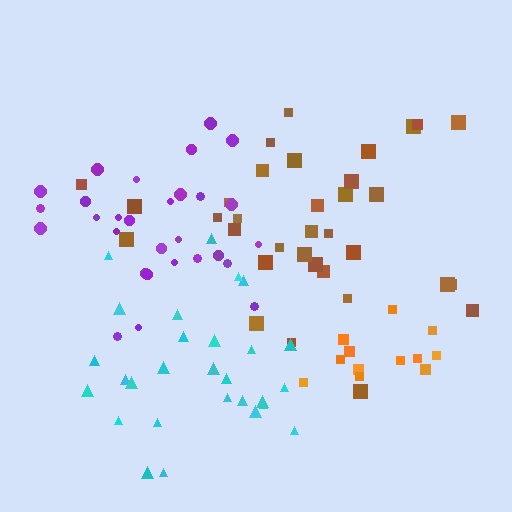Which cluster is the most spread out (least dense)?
Cyan.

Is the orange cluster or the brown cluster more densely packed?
Orange.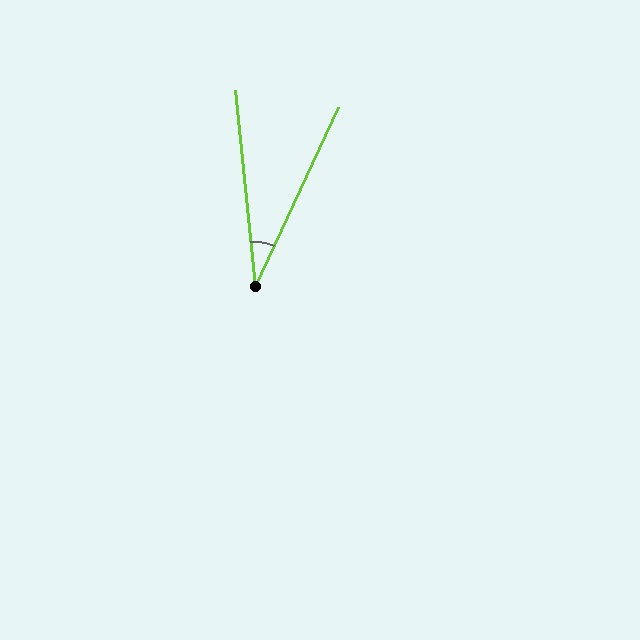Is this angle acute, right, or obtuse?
It is acute.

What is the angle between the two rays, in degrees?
Approximately 31 degrees.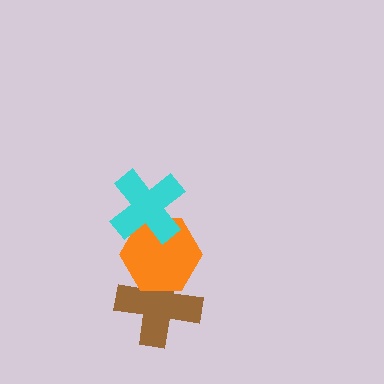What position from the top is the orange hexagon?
The orange hexagon is 2nd from the top.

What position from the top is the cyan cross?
The cyan cross is 1st from the top.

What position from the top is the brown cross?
The brown cross is 3rd from the top.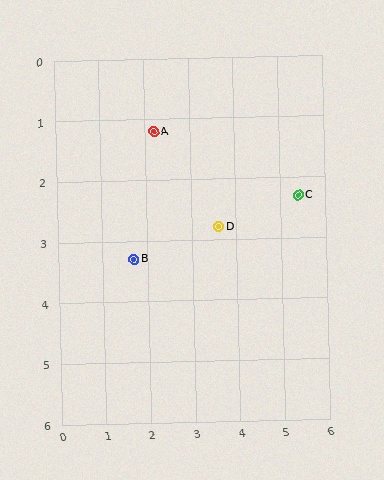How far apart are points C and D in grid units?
Points C and D are about 1.9 grid units apart.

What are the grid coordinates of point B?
Point B is at approximately (1.7, 3.3).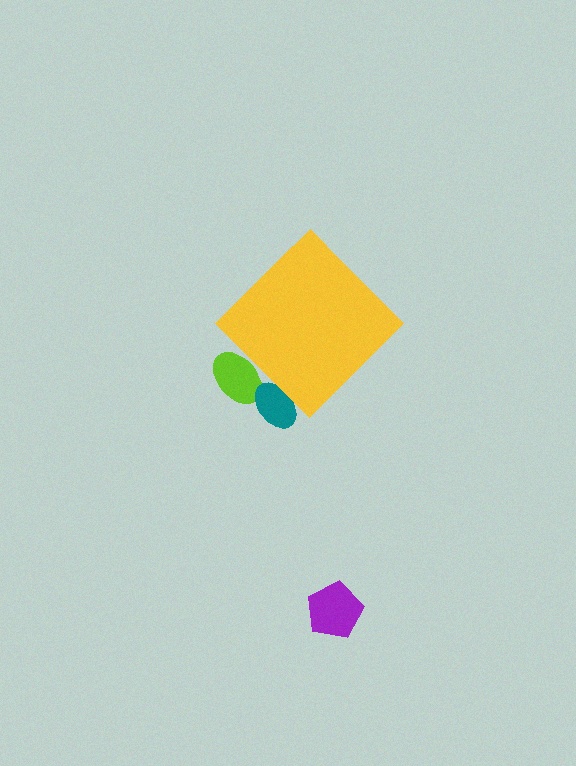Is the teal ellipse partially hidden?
Yes, the teal ellipse is partially hidden behind the yellow diamond.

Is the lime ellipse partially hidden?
Yes, the lime ellipse is partially hidden behind the yellow diamond.